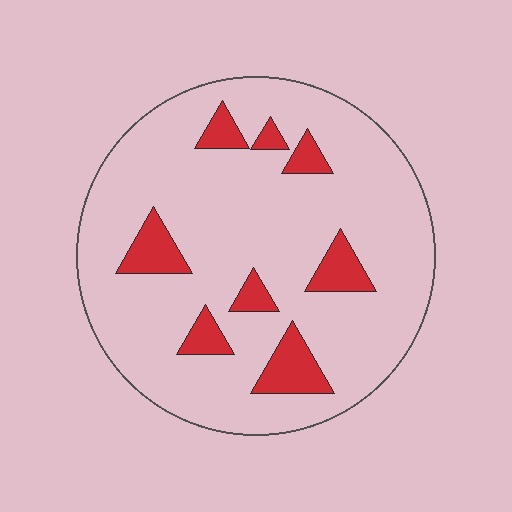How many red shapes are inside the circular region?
8.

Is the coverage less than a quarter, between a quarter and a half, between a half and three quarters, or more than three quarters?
Less than a quarter.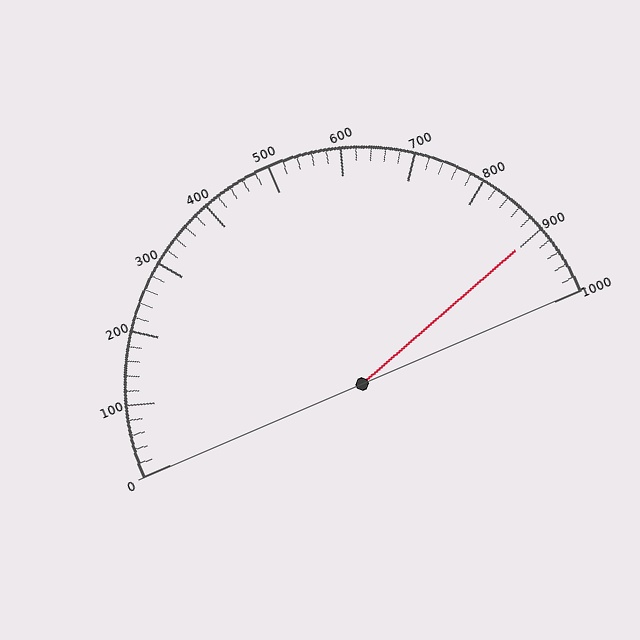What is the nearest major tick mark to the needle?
The nearest major tick mark is 900.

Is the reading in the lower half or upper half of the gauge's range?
The reading is in the upper half of the range (0 to 1000).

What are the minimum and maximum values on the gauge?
The gauge ranges from 0 to 1000.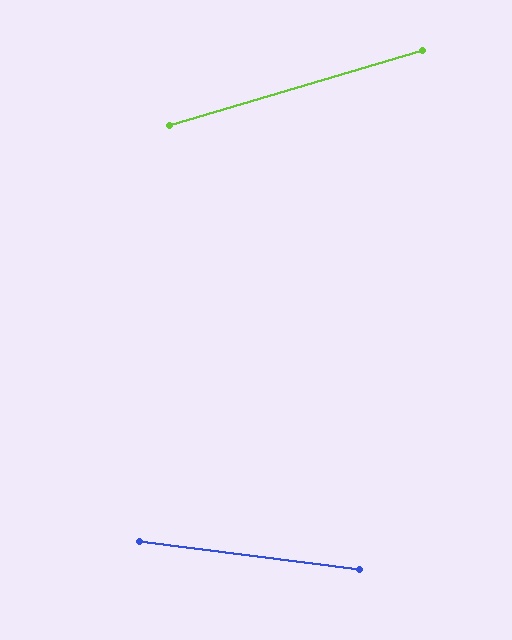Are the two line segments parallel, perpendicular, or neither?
Neither parallel nor perpendicular — they differ by about 24°.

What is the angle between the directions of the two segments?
Approximately 24 degrees.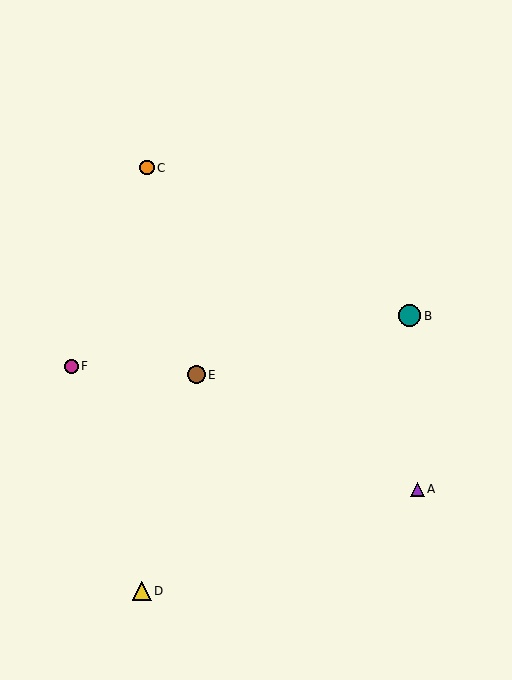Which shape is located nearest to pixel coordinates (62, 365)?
The magenta circle (labeled F) at (71, 366) is nearest to that location.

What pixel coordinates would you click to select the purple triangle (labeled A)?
Click at (417, 489) to select the purple triangle A.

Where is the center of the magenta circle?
The center of the magenta circle is at (71, 366).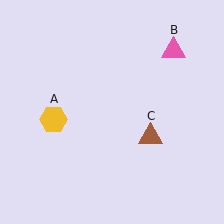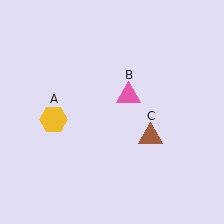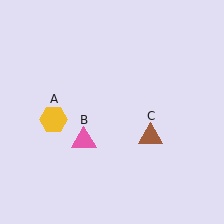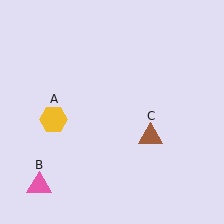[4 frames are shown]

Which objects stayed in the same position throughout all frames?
Yellow hexagon (object A) and brown triangle (object C) remained stationary.